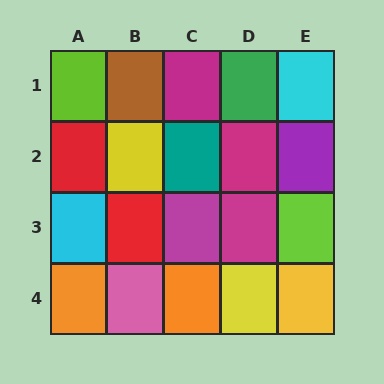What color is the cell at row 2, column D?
Magenta.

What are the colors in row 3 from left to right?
Cyan, red, magenta, magenta, lime.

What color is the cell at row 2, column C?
Teal.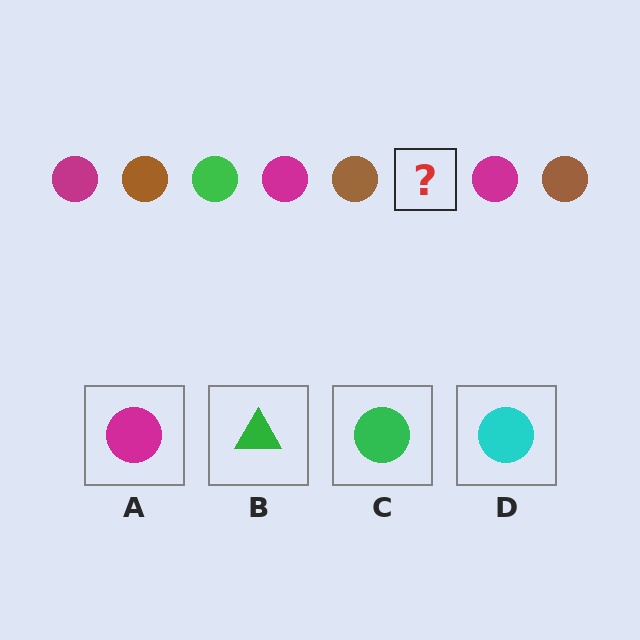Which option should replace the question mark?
Option C.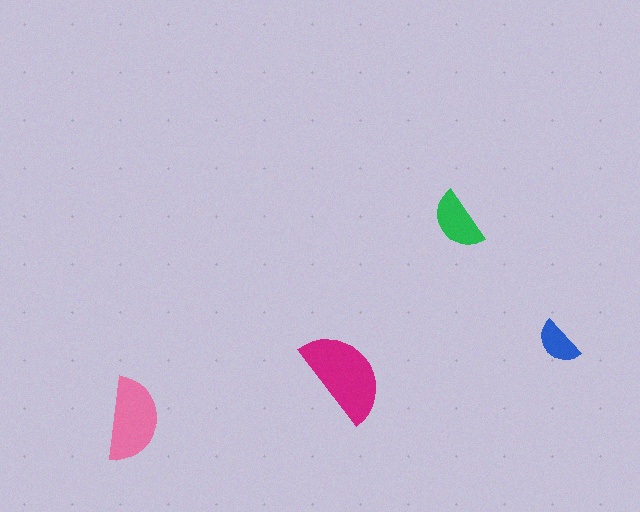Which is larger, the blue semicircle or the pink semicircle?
The pink one.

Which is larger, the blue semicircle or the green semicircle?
The green one.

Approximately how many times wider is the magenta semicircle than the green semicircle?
About 1.5 times wider.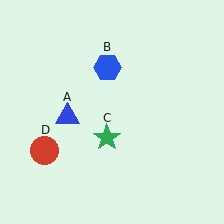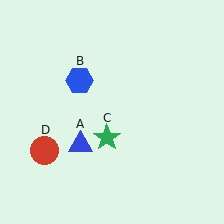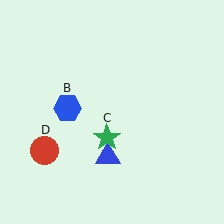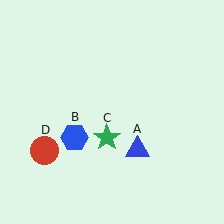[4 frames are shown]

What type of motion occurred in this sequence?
The blue triangle (object A), blue hexagon (object B) rotated counterclockwise around the center of the scene.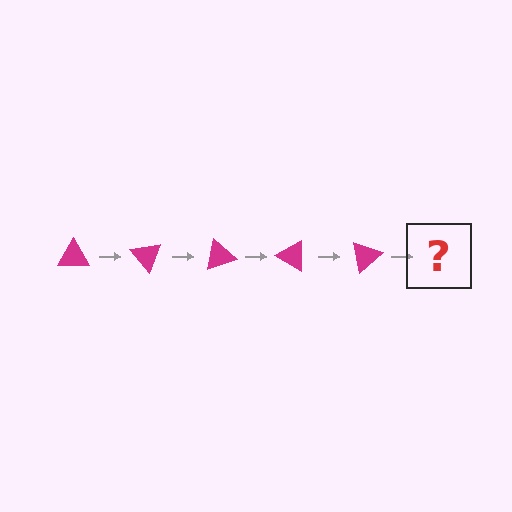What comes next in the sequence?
The next element should be a magenta triangle rotated 250 degrees.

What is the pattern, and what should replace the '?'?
The pattern is that the triangle rotates 50 degrees each step. The '?' should be a magenta triangle rotated 250 degrees.